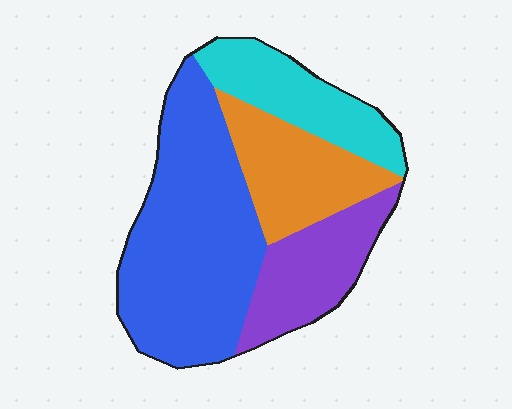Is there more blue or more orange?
Blue.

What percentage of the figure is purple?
Purple takes up about one sixth (1/6) of the figure.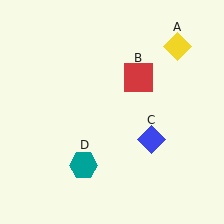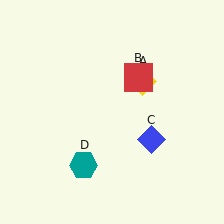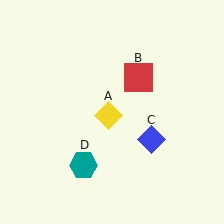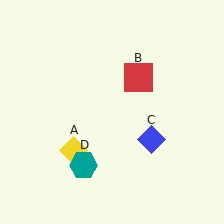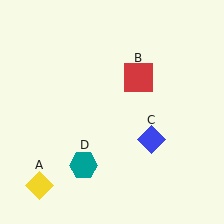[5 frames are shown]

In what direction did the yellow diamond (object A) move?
The yellow diamond (object A) moved down and to the left.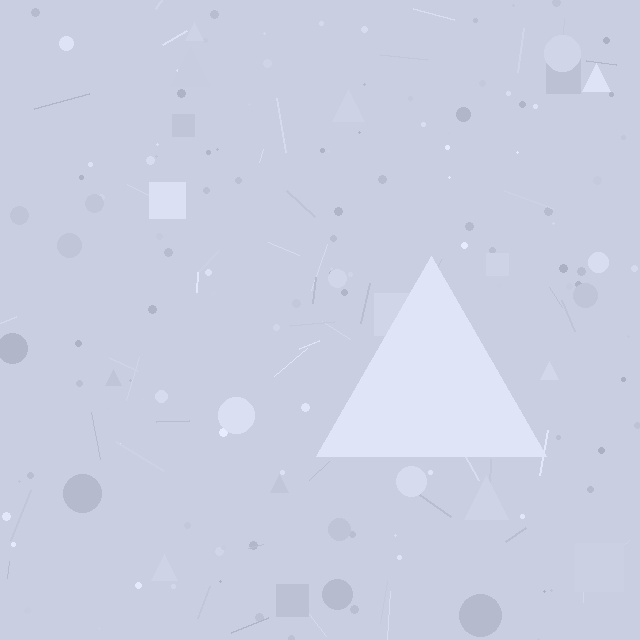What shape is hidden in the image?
A triangle is hidden in the image.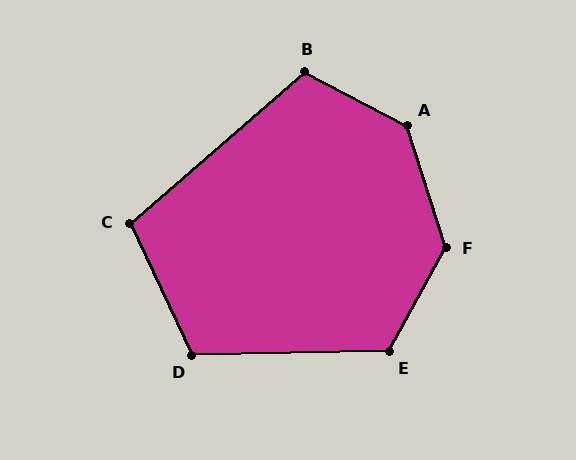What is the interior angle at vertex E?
Approximately 119 degrees (obtuse).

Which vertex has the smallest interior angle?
C, at approximately 106 degrees.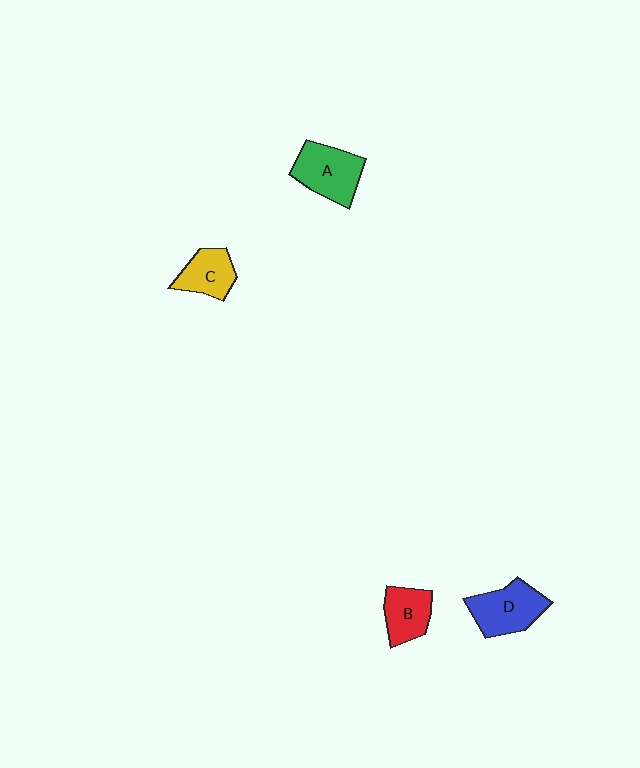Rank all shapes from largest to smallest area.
From largest to smallest: A (green), D (blue), B (red), C (yellow).